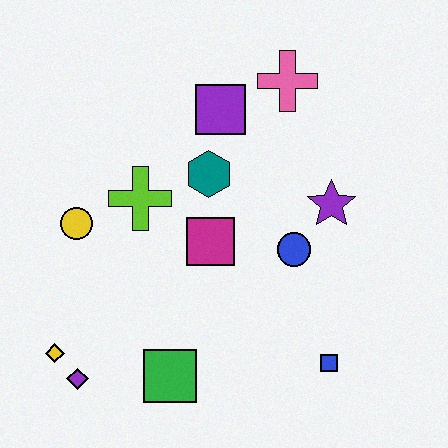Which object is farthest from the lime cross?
The blue square is farthest from the lime cross.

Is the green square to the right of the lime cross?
Yes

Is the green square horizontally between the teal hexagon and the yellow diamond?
Yes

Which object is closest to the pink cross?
The purple square is closest to the pink cross.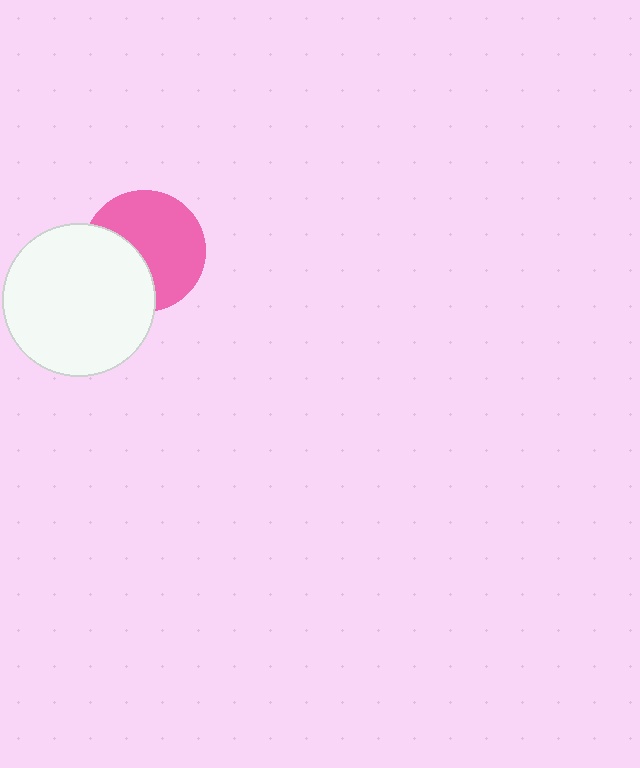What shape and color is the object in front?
The object in front is a white circle.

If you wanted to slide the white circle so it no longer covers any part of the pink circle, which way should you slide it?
Slide it left — that is the most direct way to separate the two shapes.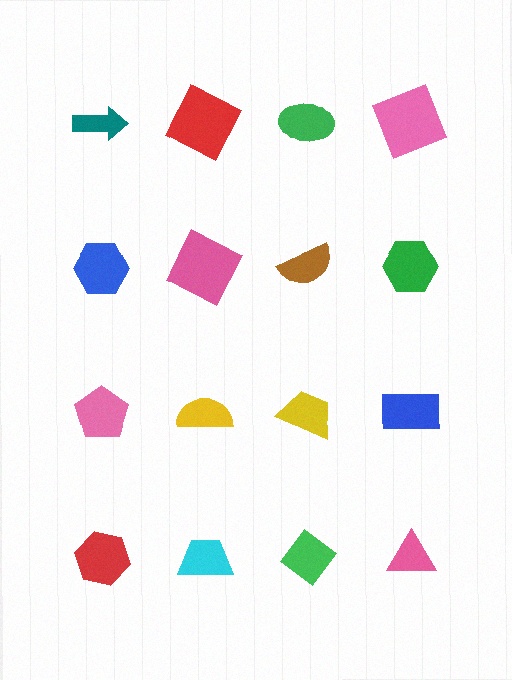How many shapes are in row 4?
4 shapes.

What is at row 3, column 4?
A blue rectangle.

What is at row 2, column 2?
A pink square.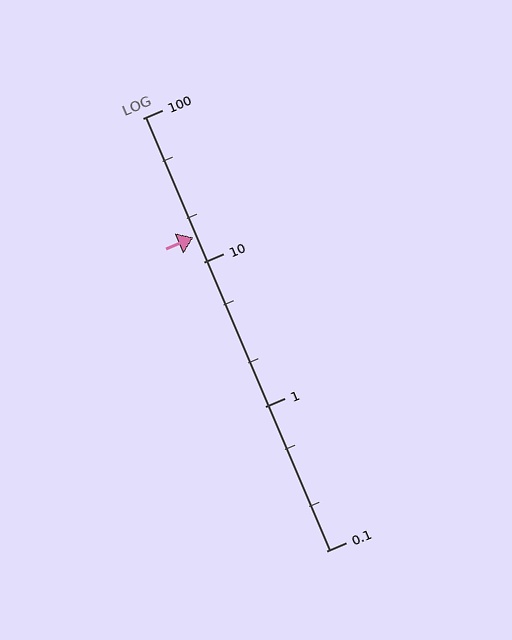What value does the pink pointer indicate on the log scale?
The pointer indicates approximately 15.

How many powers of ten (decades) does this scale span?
The scale spans 3 decades, from 0.1 to 100.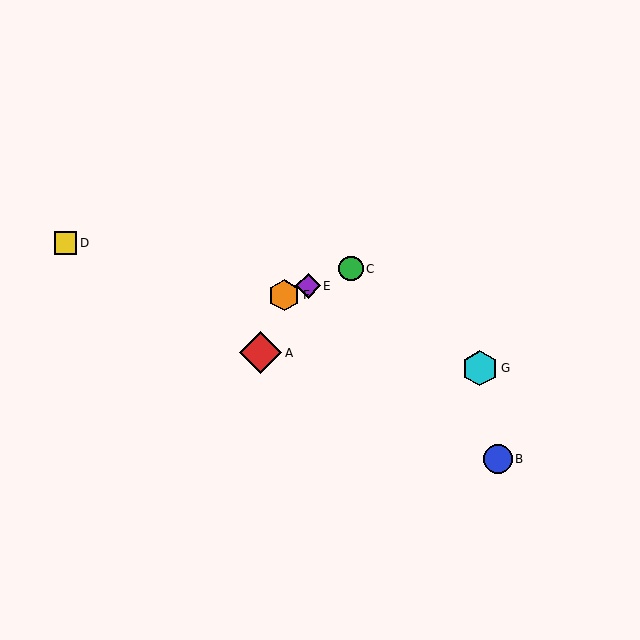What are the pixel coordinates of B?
Object B is at (498, 459).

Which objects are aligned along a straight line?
Objects C, E, F are aligned along a straight line.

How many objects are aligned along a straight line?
3 objects (C, E, F) are aligned along a straight line.